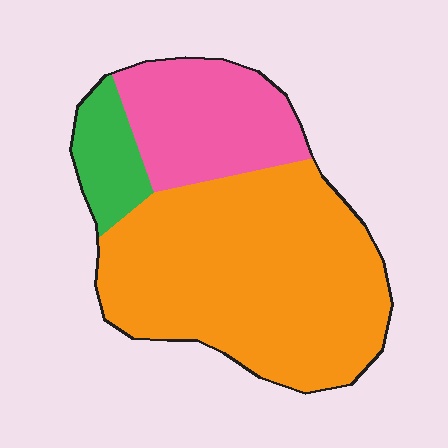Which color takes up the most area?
Orange, at roughly 65%.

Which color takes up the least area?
Green, at roughly 10%.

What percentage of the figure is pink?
Pink covers roughly 25% of the figure.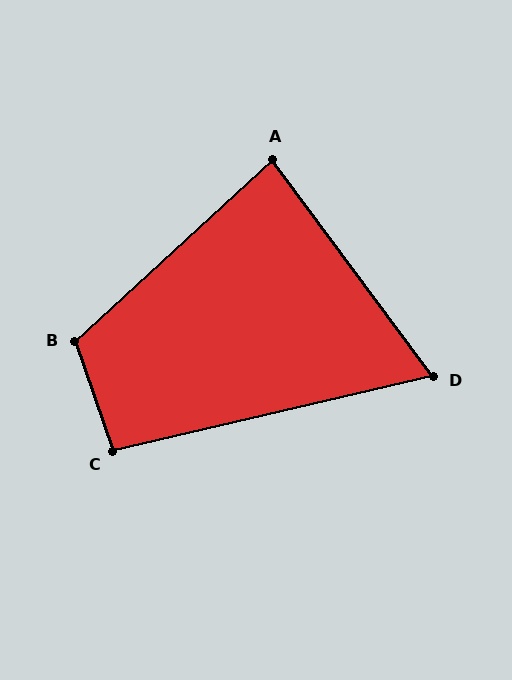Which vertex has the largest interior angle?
B, at approximately 114 degrees.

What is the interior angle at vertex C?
Approximately 96 degrees (obtuse).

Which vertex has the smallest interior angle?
D, at approximately 66 degrees.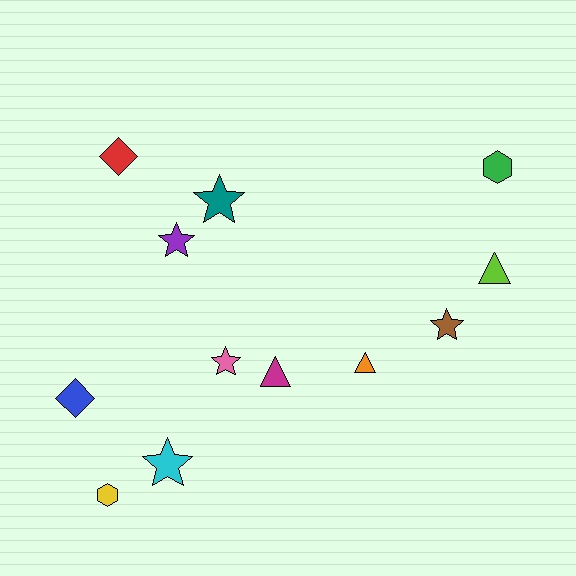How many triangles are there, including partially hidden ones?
There are 3 triangles.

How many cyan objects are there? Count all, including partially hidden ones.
There is 1 cyan object.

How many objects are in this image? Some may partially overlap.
There are 12 objects.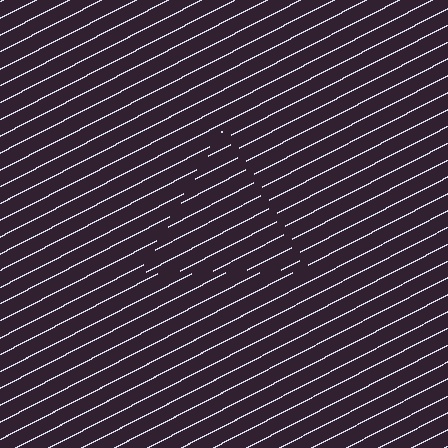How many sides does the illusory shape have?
3 sides — the line-ends trace a triangle.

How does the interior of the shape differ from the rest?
The interior of the shape contains the same grating, shifted by half a period — the contour is defined by the phase discontinuity where line-ends from the inner and outer gratings abut.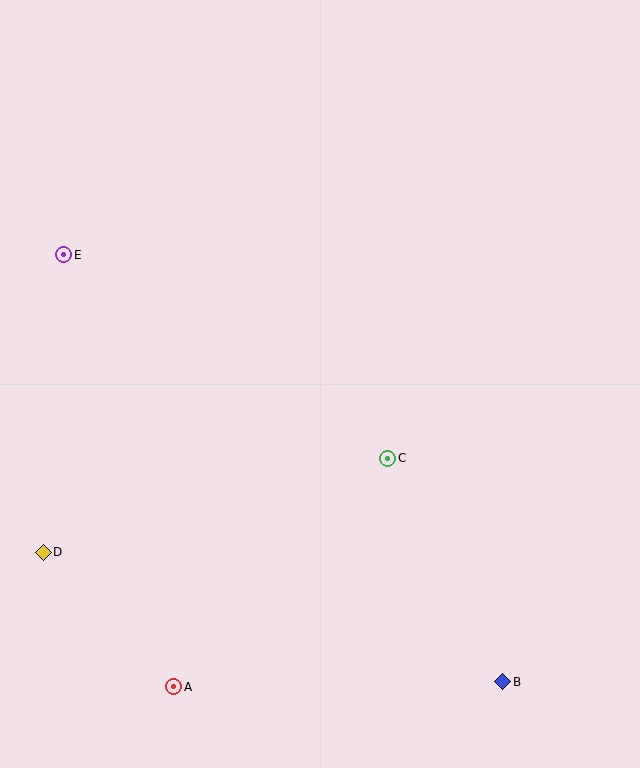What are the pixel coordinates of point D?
Point D is at (43, 552).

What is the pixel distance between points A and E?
The distance between A and E is 446 pixels.